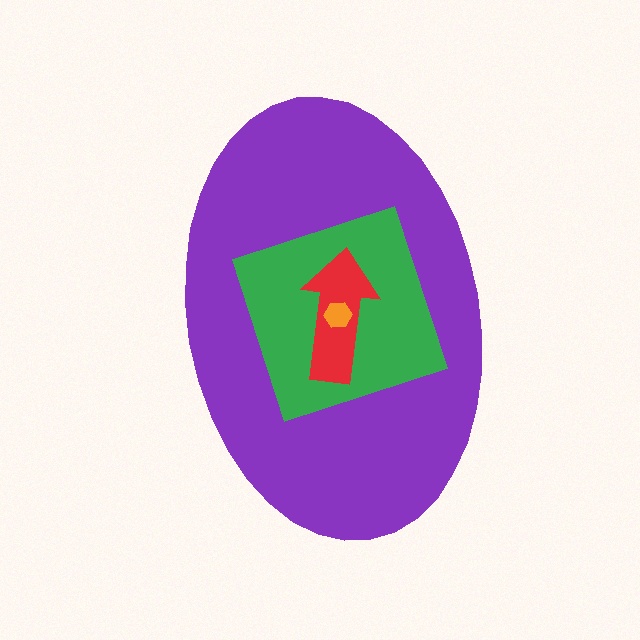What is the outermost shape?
The purple ellipse.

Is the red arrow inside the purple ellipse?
Yes.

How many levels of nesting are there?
4.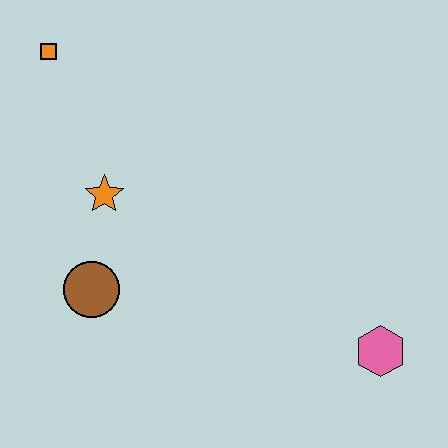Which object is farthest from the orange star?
The pink hexagon is farthest from the orange star.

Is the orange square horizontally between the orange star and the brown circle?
No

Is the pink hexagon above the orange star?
No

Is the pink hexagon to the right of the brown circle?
Yes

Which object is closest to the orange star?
The brown circle is closest to the orange star.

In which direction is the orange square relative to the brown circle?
The orange square is above the brown circle.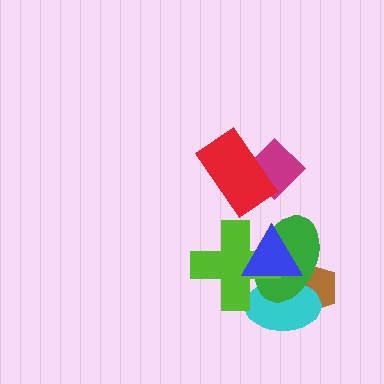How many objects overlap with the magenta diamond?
1 object overlaps with the magenta diamond.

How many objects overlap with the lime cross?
3 objects overlap with the lime cross.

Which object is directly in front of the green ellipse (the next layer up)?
The lime cross is directly in front of the green ellipse.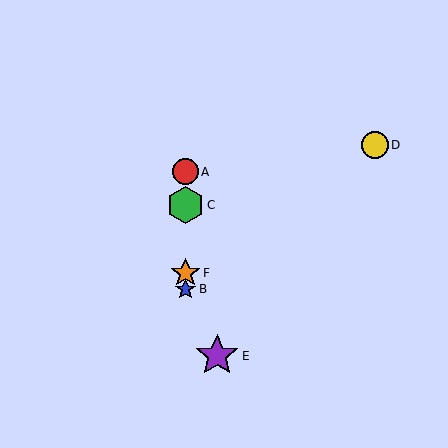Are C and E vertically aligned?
No, C is at x≈186 and E is at x≈217.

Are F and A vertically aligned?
Yes, both are at x≈186.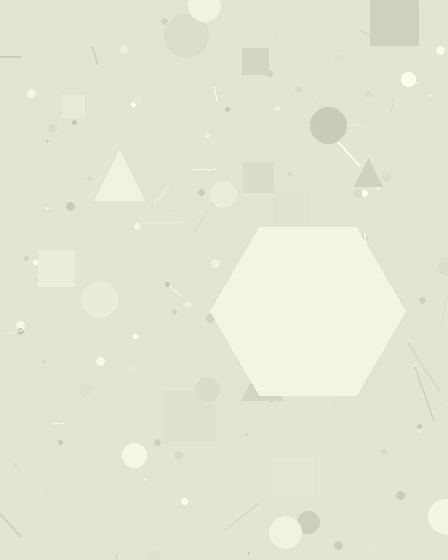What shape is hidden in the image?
A hexagon is hidden in the image.